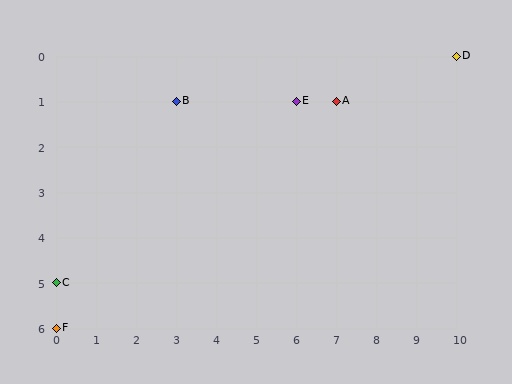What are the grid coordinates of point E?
Point E is at grid coordinates (6, 1).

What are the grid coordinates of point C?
Point C is at grid coordinates (0, 5).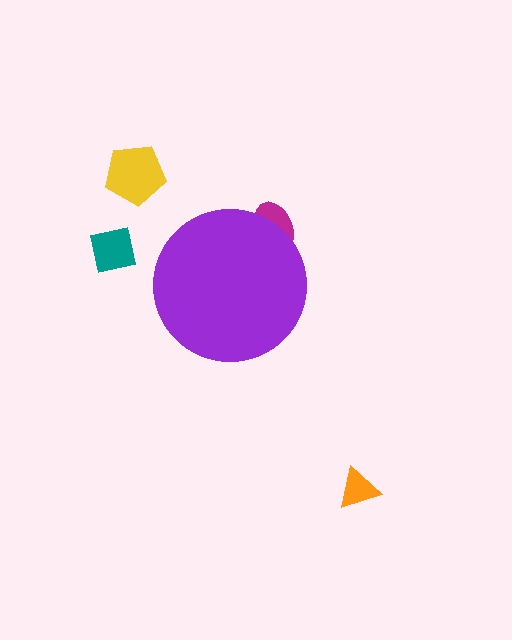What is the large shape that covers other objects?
A purple circle.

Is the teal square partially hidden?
No, the teal square is fully visible.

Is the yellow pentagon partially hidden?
No, the yellow pentagon is fully visible.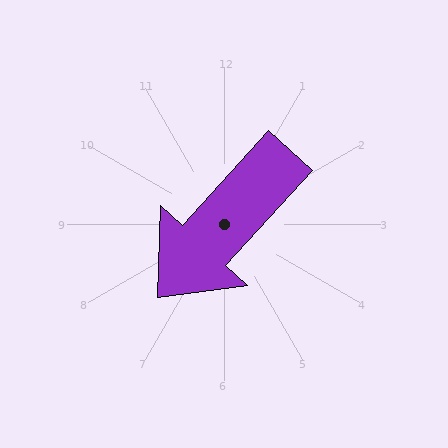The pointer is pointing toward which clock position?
Roughly 7 o'clock.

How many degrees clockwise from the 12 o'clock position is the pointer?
Approximately 222 degrees.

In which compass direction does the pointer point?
Southwest.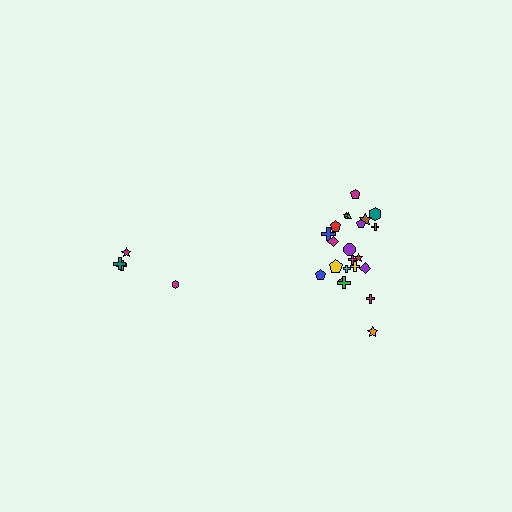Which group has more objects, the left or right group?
The right group.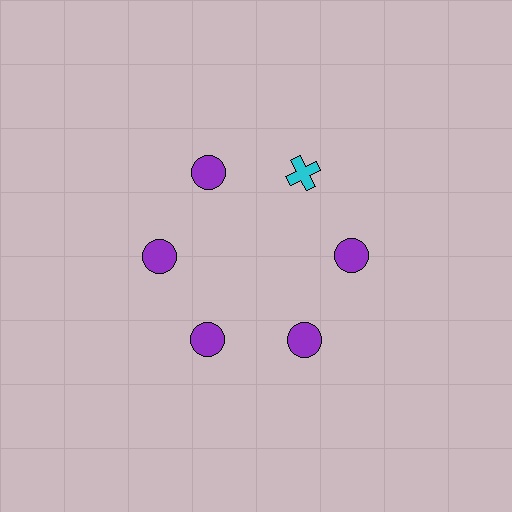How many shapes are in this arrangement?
There are 6 shapes arranged in a ring pattern.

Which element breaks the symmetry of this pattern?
The cyan cross at roughly the 1 o'clock position breaks the symmetry. All other shapes are purple circles.